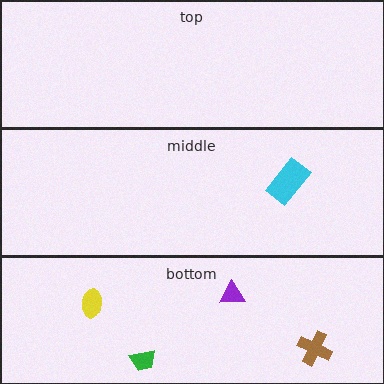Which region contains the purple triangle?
The bottom region.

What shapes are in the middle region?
The cyan rectangle.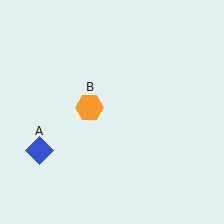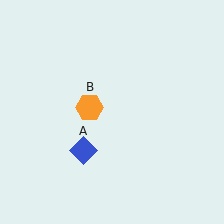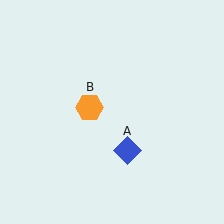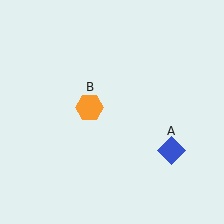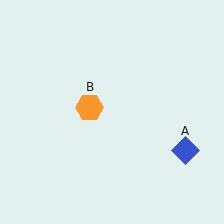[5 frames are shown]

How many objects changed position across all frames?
1 object changed position: blue diamond (object A).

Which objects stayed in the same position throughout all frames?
Orange hexagon (object B) remained stationary.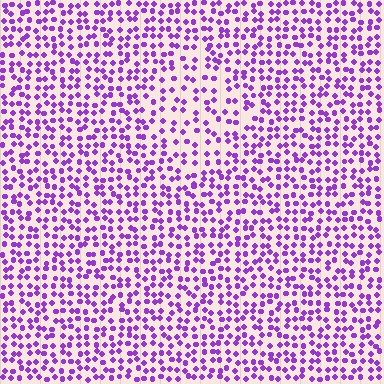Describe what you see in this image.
The image contains small purple elements arranged at two different densities. A diamond-shaped region is visible where the elements are less densely packed than the surrounding area.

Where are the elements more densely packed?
The elements are more densely packed outside the diamond boundary.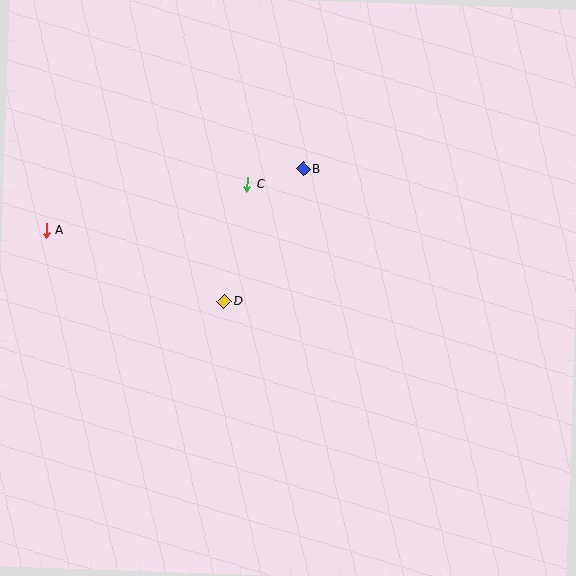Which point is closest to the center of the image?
Point D at (224, 301) is closest to the center.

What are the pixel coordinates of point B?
Point B is at (304, 169).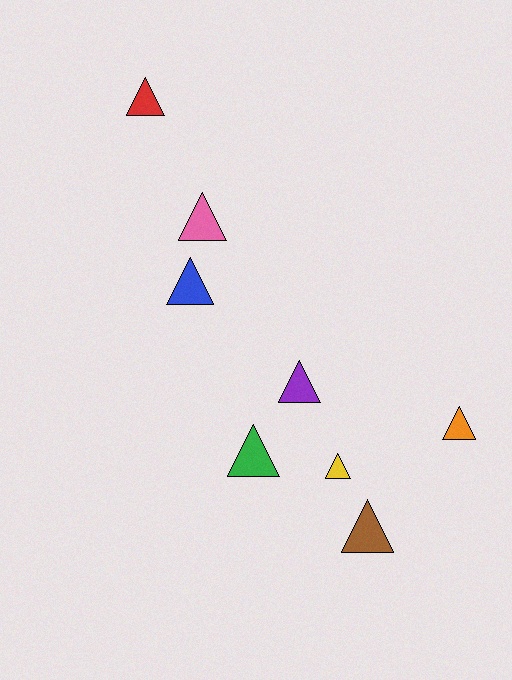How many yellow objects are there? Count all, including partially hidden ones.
There is 1 yellow object.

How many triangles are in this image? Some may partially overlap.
There are 8 triangles.